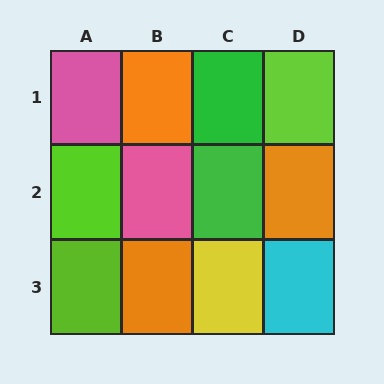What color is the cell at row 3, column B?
Orange.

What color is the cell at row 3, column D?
Cyan.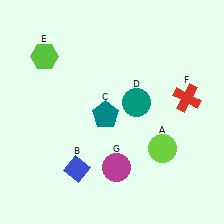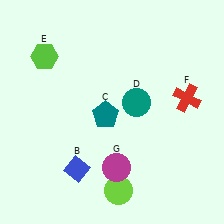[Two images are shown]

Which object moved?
The lime circle (A) moved left.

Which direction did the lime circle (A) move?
The lime circle (A) moved left.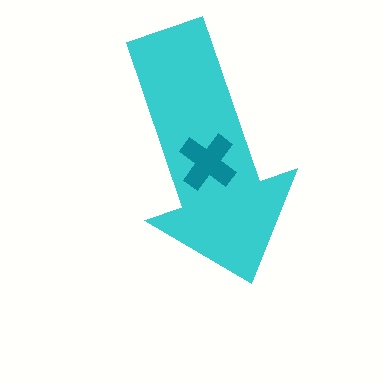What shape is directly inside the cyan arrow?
The teal cross.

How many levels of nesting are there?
2.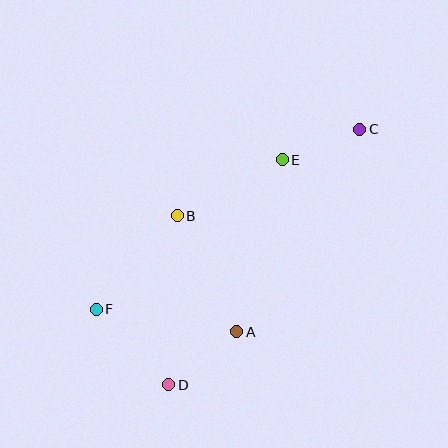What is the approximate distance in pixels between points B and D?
The distance between B and D is approximately 170 pixels.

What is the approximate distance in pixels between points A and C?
The distance between A and C is approximately 237 pixels.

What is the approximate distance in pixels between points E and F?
The distance between E and F is approximately 238 pixels.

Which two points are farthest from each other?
Points C and D are farthest from each other.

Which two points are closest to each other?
Points C and E are closest to each other.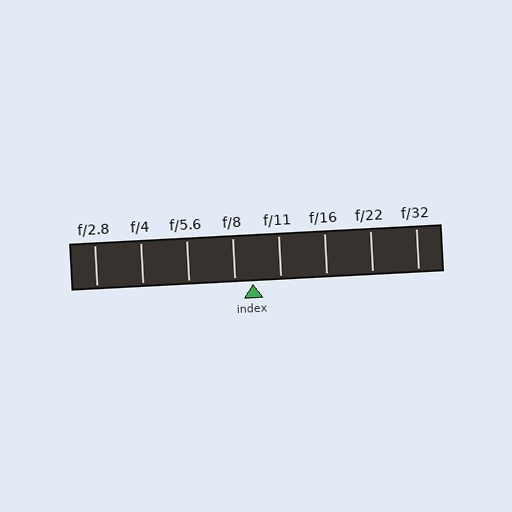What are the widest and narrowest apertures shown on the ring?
The widest aperture shown is f/2.8 and the narrowest is f/32.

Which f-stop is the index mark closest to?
The index mark is closest to f/8.